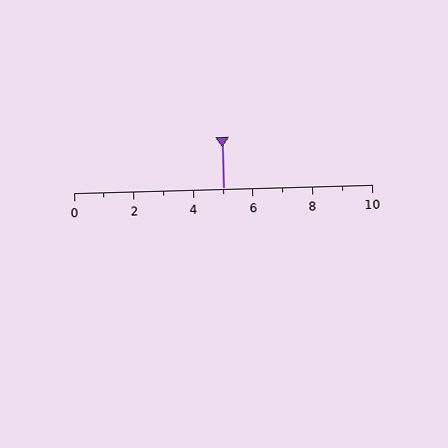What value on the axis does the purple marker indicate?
The marker indicates approximately 5.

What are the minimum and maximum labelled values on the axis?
The axis runs from 0 to 10.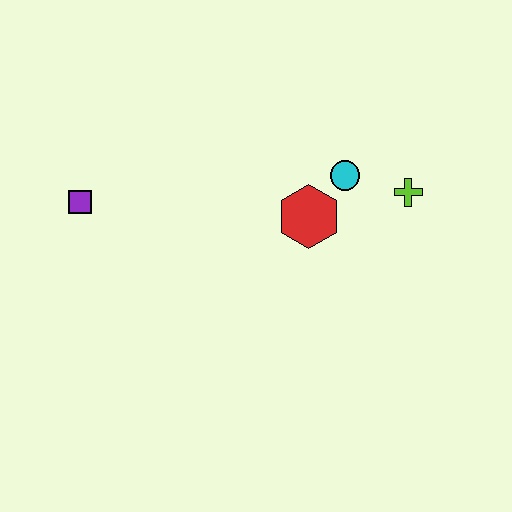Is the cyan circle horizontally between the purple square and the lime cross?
Yes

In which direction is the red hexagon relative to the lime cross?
The red hexagon is to the left of the lime cross.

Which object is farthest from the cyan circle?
The purple square is farthest from the cyan circle.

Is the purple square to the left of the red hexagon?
Yes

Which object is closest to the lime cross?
The cyan circle is closest to the lime cross.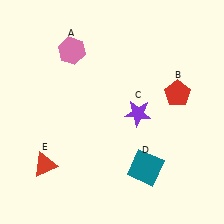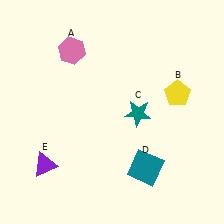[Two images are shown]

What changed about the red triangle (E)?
In Image 1, E is red. In Image 2, it changed to purple.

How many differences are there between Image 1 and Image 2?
There are 3 differences between the two images.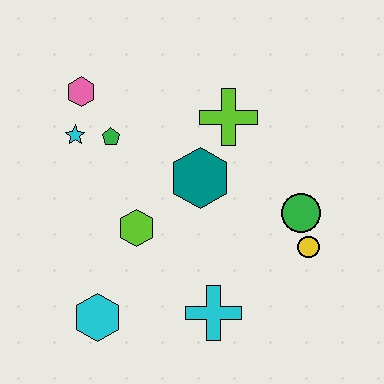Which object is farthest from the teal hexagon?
The cyan hexagon is farthest from the teal hexagon.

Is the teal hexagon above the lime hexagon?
Yes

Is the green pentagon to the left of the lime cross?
Yes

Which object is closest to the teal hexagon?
The lime cross is closest to the teal hexagon.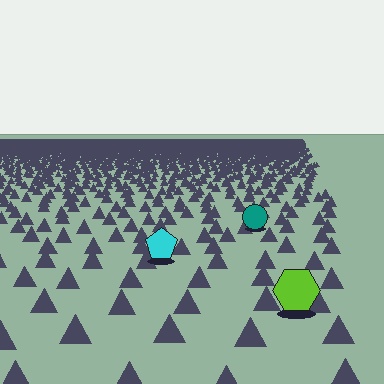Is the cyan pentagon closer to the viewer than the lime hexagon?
No. The lime hexagon is closer — you can tell from the texture gradient: the ground texture is coarser near it.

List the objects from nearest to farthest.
From nearest to farthest: the lime hexagon, the cyan pentagon, the teal circle.